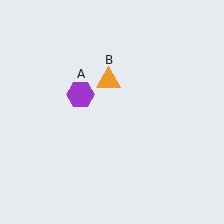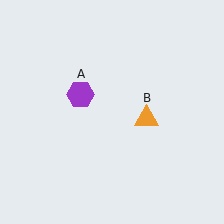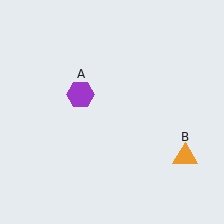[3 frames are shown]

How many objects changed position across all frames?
1 object changed position: orange triangle (object B).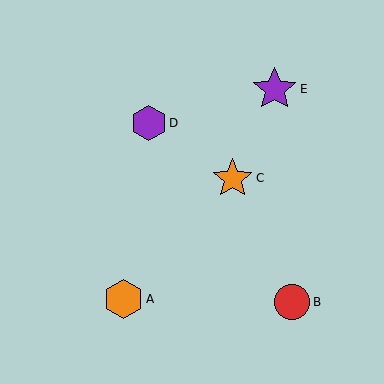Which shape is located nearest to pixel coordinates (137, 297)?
The orange hexagon (labeled A) at (124, 299) is nearest to that location.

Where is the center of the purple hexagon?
The center of the purple hexagon is at (149, 123).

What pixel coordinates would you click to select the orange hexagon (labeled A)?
Click at (124, 299) to select the orange hexagon A.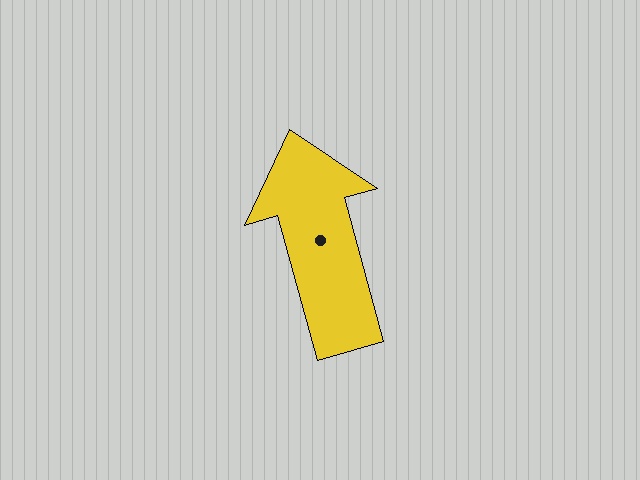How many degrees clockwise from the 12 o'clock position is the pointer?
Approximately 345 degrees.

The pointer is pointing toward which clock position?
Roughly 11 o'clock.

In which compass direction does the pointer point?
North.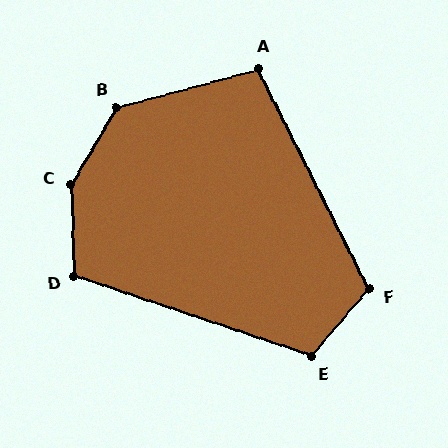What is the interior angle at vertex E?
Approximately 112 degrees (obtuse).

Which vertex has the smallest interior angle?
A, at approximately 102 degrees.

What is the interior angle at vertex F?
Approximately 113 degrees (obtuse).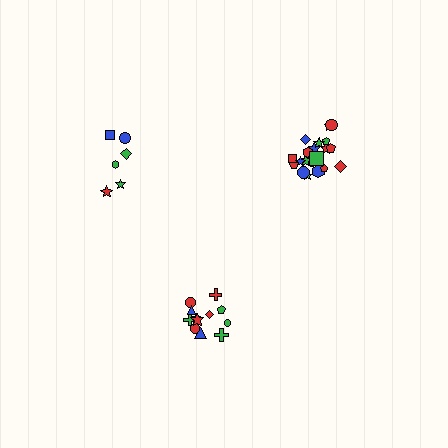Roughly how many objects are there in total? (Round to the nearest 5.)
Roughly 40 objects in total.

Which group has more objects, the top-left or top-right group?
The top-right group.